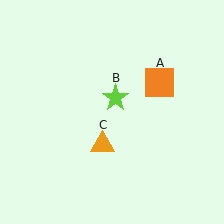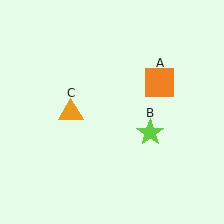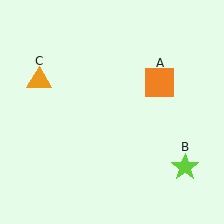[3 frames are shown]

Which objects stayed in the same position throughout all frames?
Orange square (object A) remained stationary.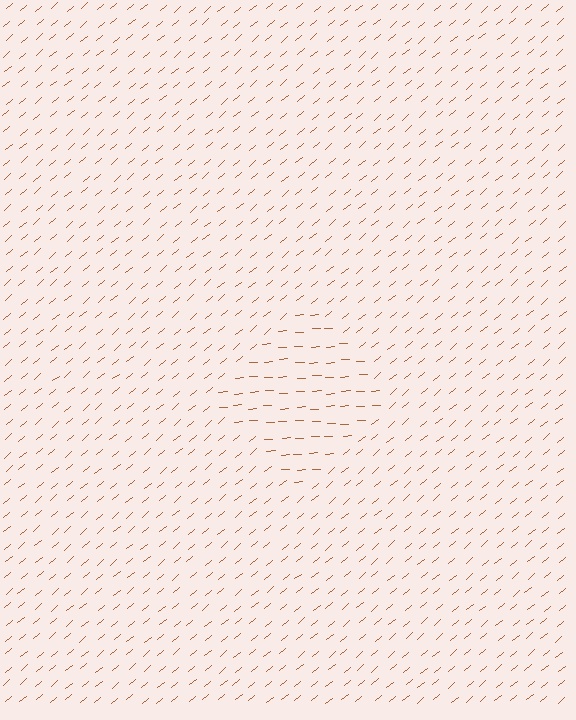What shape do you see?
I see a diamond.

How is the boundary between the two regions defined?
The boundary is defined purely by a change in line orientation (approximately 38 degrees difference). All lines are the same color and thickness.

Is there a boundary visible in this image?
Yes, there is a texture boundary formed by a change in line orientation.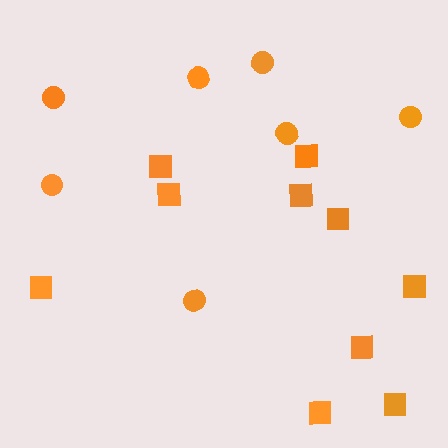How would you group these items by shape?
There are 2 groups: one group of squares (10) and one group of circles (7).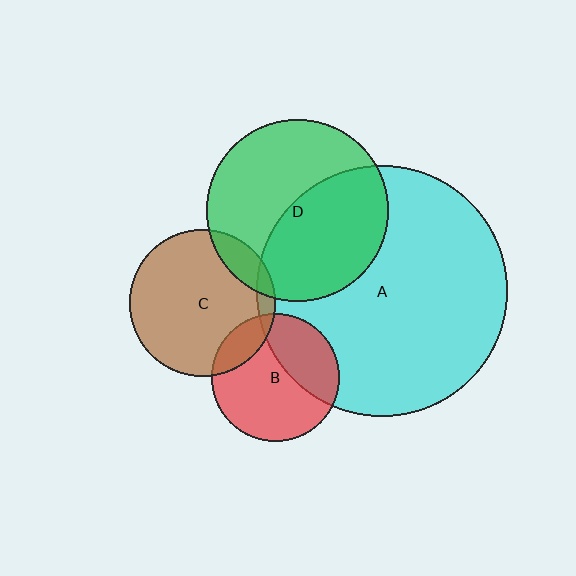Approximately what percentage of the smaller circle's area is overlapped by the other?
Approximately 15%.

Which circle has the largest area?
Circle A (cyan).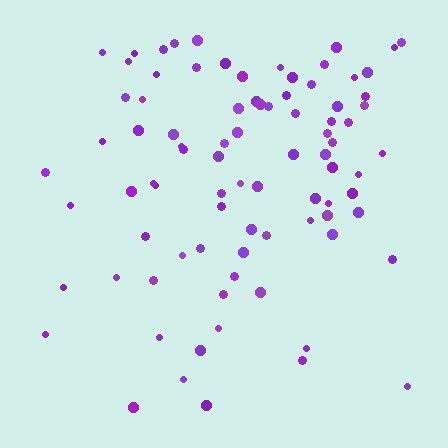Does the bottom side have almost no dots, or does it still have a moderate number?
Still a moderate number, just noticeably fewer than the top.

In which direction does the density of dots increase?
From bottom to top, with the top side densest.